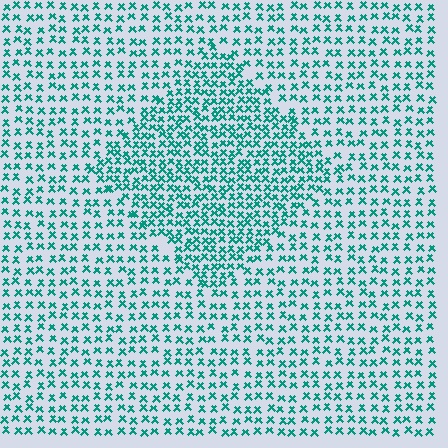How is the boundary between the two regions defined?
The boundary is defined by a change in element density (approximately 1.7x ratio). All elements are the same color, size, and shape.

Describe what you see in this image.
The image contains small teal elements arranged at two different densities. A diamond-shaped region is visible where the elements are more densely packed than the surrounding area.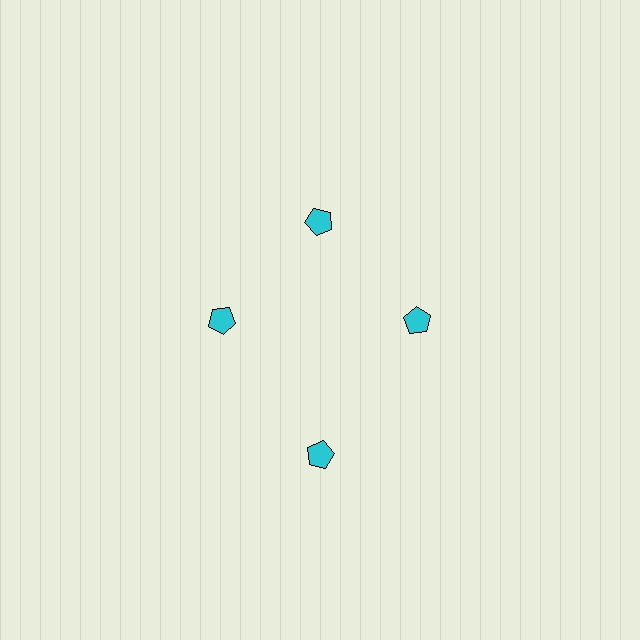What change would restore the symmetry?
The symmetry would be restored by moving it inward, back onto the ring so that all 4 pentagons sit at equal angles and equal distance from the center.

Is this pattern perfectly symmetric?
No. The 4 cyan pentagons are arranged in a ring, but one element near the 6 o'clock position is pushed outward from the center, breaking the 4-fold rotational symmetry.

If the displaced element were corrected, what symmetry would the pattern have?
It would have 4-fold rotational symmetry — the pattern would map onto itself every 90 degrees.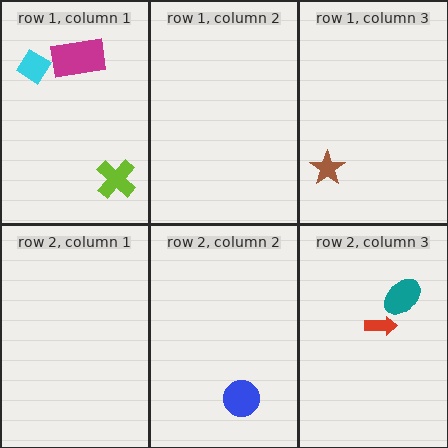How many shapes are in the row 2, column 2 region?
1.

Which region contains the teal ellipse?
The row 2, column 3 region.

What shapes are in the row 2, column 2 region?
The blue circle.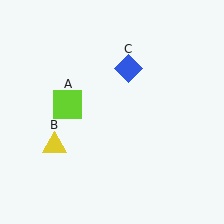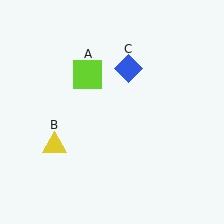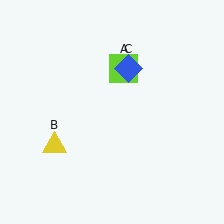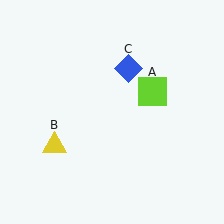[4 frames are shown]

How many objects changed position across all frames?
1 object changed position: lime square (object A).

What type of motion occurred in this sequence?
The lime square (object A) rotated clockwise around the center of the scene.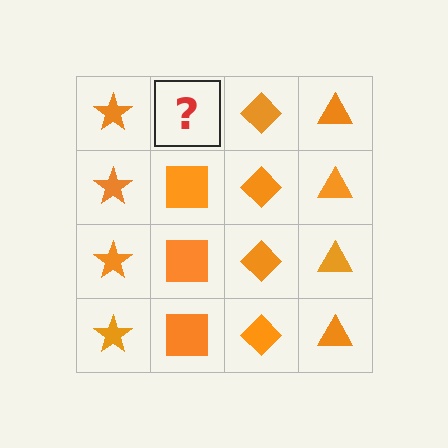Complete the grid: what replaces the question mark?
The question mark should be replaced with an orange square.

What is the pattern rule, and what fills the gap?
The rule is that each column has a consistent shape. The gap should be filled with an orange square.